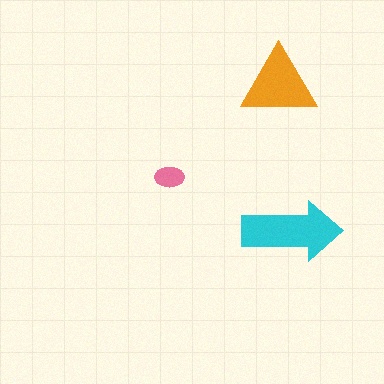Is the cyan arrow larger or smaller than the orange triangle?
Larger.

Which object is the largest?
The cyan arrow.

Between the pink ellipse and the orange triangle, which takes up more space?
The orange triangle.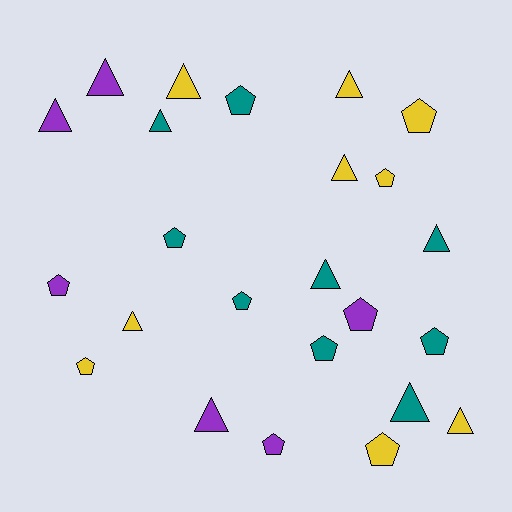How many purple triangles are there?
There are 3 purple triangles.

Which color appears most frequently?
Yellow, with 9 objects.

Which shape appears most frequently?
Triangle, with 12 objects.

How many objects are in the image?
There are 24 objects.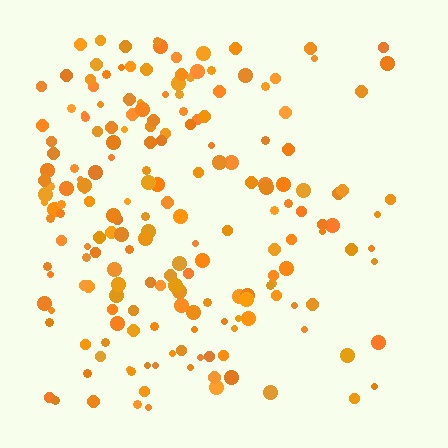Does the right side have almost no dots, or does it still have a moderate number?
Still a moderate number, just noticeably fewer than the left.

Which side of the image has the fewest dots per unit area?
The right.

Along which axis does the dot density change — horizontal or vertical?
Horizontal.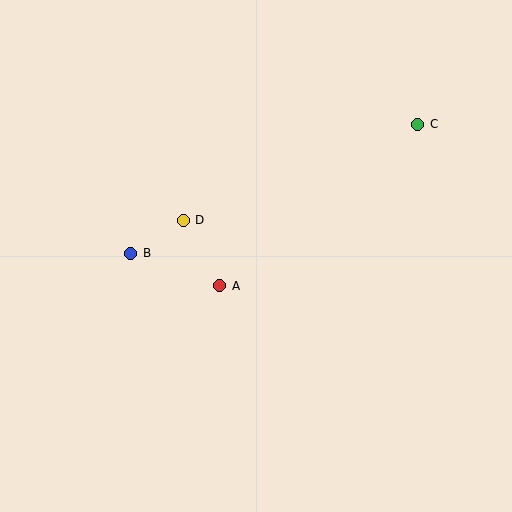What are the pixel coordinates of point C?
Point C is at (418, 124).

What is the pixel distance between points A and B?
The distance between A and B is 95 pixels.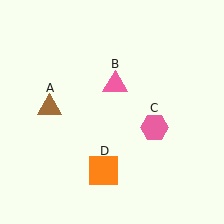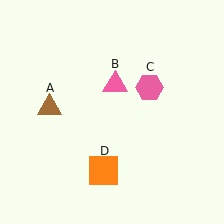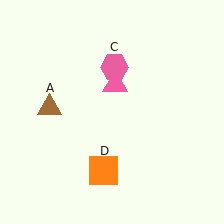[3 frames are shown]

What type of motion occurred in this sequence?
The pink hexagon (object C) rotated counterclockwise around the center of the scene.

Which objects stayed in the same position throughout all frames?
Brown triangle (object A) and pink triangle (object B) and orange square (object D) remained stationary.